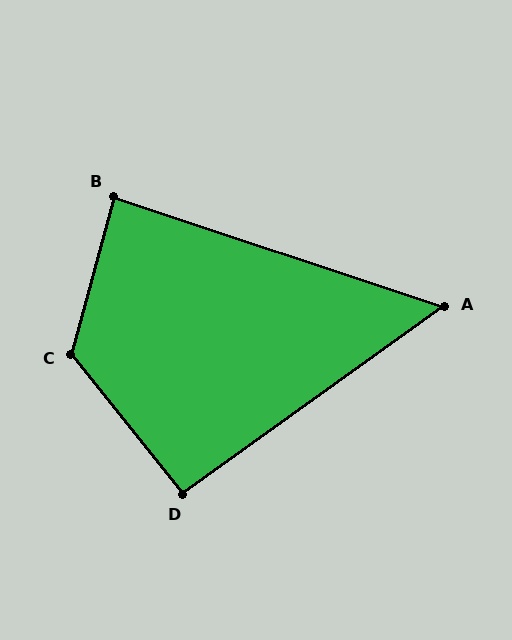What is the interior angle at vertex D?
Approximately 93 degrees (approximately right).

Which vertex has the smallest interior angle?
A, at approximately 54 degrees.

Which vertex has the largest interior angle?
C, at approximately 126 degrees.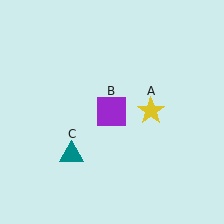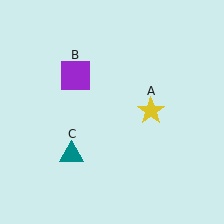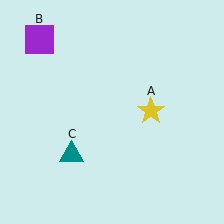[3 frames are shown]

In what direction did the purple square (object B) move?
The purple square (object B) moved up and to the left.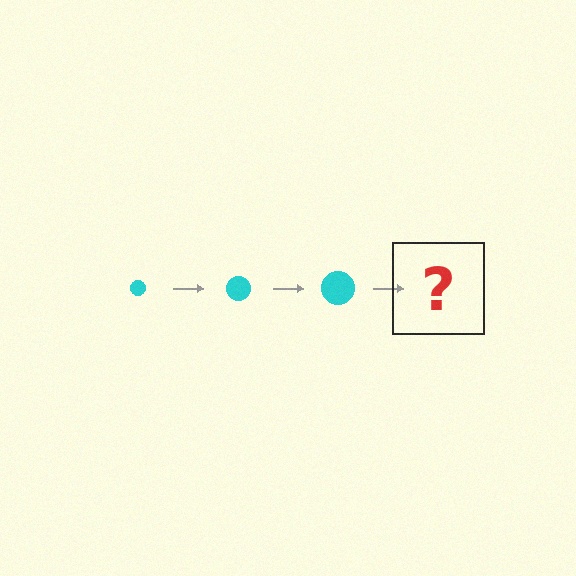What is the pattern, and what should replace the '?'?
The pattern is that the circle gets progressively larger each step. The '?' should be a cyan circle, larger than the previous one.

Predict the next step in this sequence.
The next step is a cyan circle, larger than the previous one.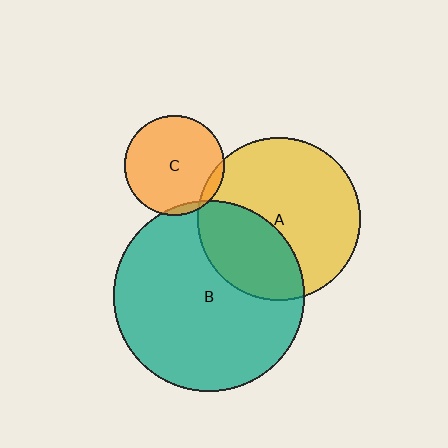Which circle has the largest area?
Circle B (teal).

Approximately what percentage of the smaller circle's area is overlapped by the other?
Approximately 5%.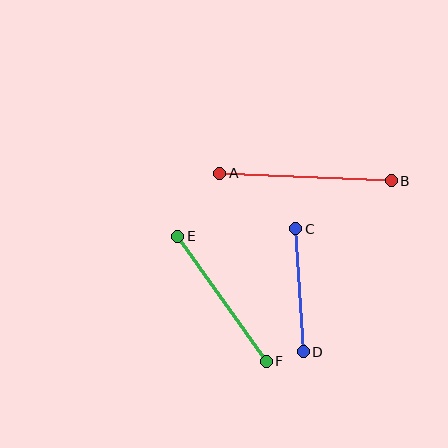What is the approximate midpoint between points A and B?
The midpoint is at approximately (306, 177) pixels.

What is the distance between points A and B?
The distance is approximately 172 pixels.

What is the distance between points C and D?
The distance is approximately 123 pixels.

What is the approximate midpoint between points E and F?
The midpoint is at approximately (222, 299) pixels.